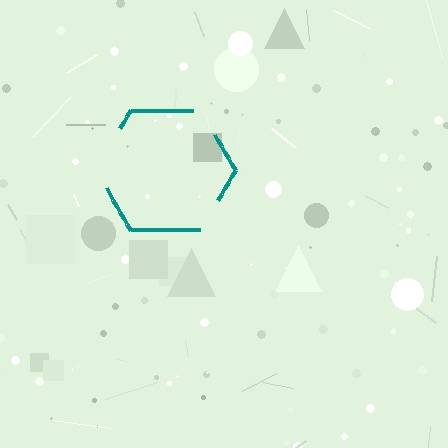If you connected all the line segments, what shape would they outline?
They would outline a hexagon.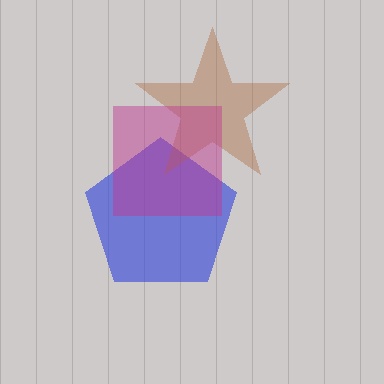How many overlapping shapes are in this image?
There are 3 overlapping shapes in the image.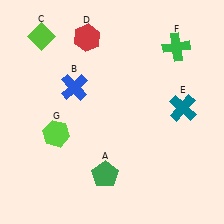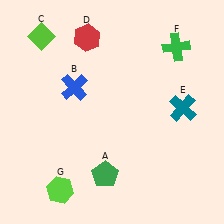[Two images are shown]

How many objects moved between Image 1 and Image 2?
1 object moved between the two images.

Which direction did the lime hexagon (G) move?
The lime hexagon (G) moved down.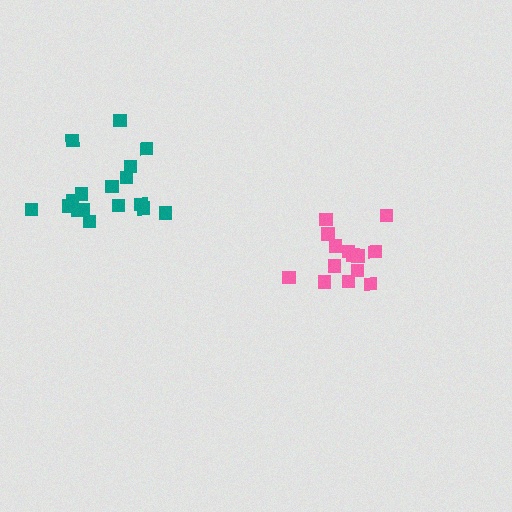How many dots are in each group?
Group 1: 14 dots, Group 2: 17 dots (31 total).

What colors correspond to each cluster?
The clusters are colored: pink, teal.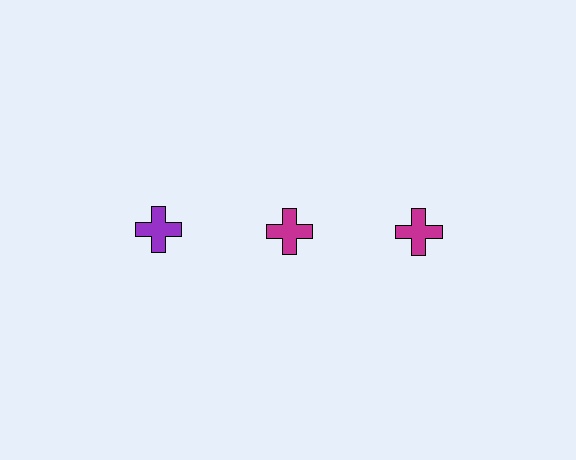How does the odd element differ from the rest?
It has a different color: purple instead of magenta.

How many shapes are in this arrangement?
There are 3 shapes arranged in a grid pattern.